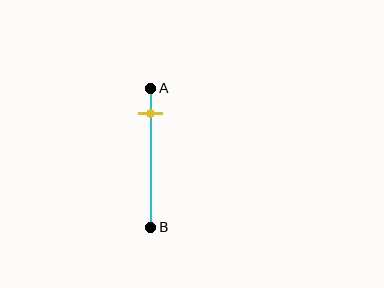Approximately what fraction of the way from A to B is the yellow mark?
The yellow mark is approximately 20% of the way from A to B.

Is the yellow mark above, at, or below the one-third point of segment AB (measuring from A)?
The yellow mark is above the one-third point of segment AB.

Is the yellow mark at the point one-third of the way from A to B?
No, the mark is at about 20% from A, not at the 33% one-third point.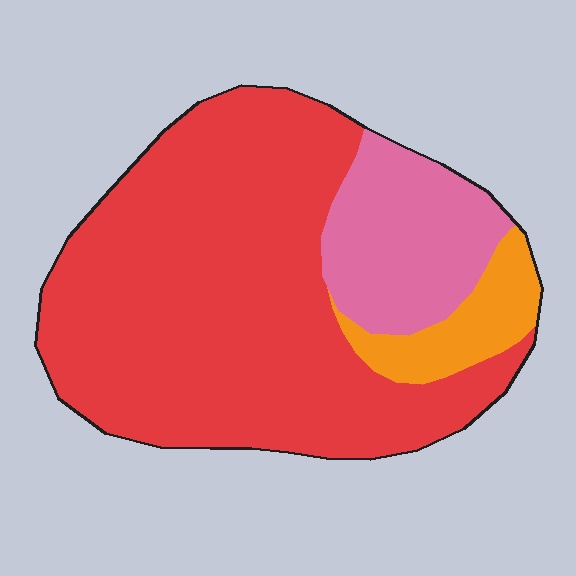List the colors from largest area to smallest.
From largest to smallest: red, pink, orange.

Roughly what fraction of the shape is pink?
Pink takes up less than a quarter of the shape.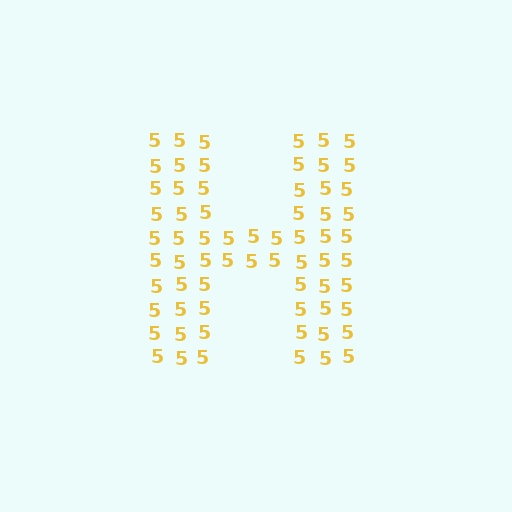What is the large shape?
The large shape is the letter H.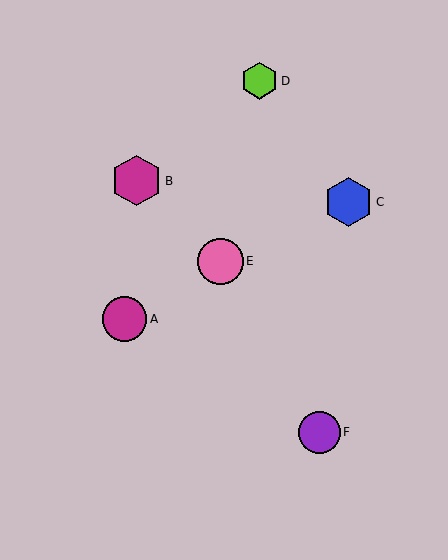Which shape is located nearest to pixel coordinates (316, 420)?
The purple circle (labeled F) at (319, 432) is nearest to that location.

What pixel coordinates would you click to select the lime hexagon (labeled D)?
Click at (259, 81) to select the lime hexagon D.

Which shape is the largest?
The magenta hexagon (labeled B) is the largest.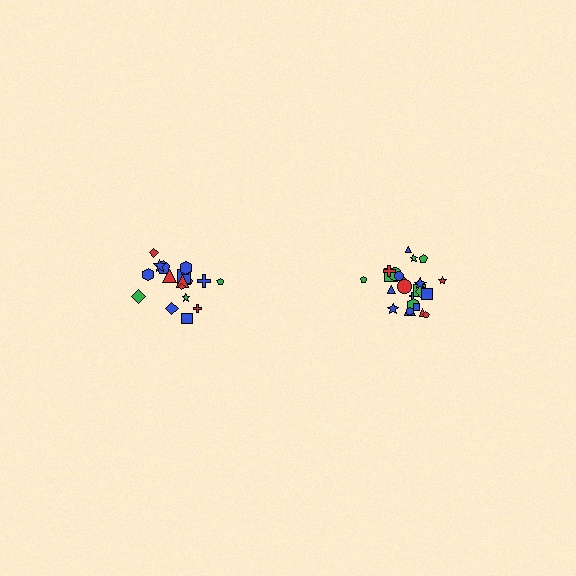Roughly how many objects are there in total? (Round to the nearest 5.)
Roughly 45 objects in total.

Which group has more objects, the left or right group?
The right group.